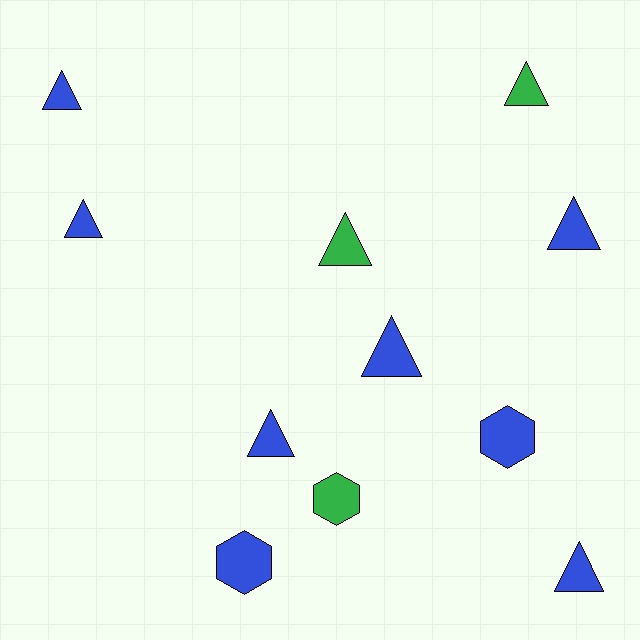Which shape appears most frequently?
Triangle, with 8 objects.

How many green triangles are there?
There are 2 green triangles.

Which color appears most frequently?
Blue, with 8 objects.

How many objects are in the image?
There are 11 objects.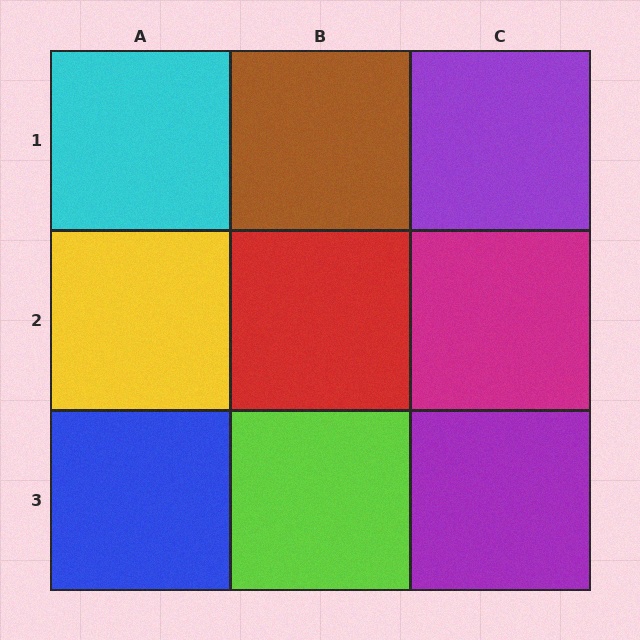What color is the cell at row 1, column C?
Purple.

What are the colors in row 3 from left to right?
Blue, lime, purple.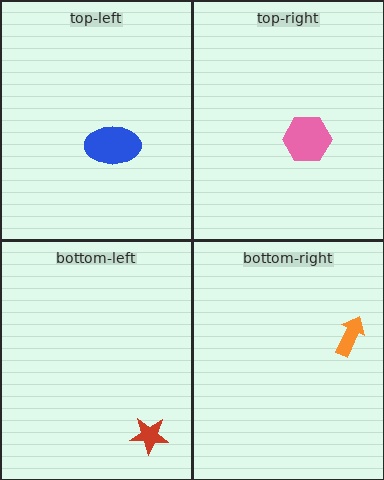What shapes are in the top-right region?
The pink hexagon.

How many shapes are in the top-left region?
1.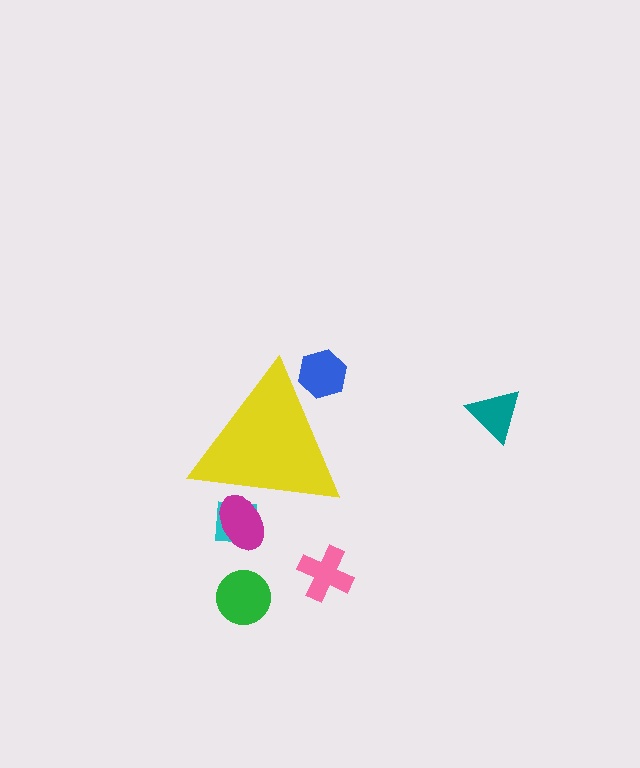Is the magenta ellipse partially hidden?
Yes, the magenta ellipse is partially hidden behind the yellow triangle.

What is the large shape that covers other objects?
A yellow triangle.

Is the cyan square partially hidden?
Yes, the cyan square is partially hidden behind the yellow triangle.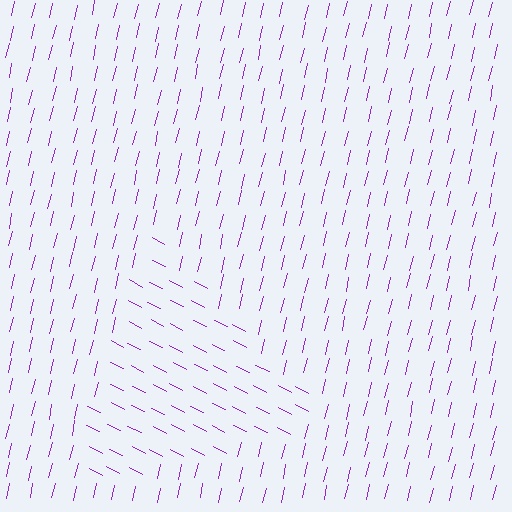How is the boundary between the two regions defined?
The boundary is defined purely by a change in line orientation (approximately 76 degrees difference). All lines are the same color and thickness.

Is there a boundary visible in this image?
Yes, there is a texture boundary formed by a change in line orientation.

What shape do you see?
I see a triangle.